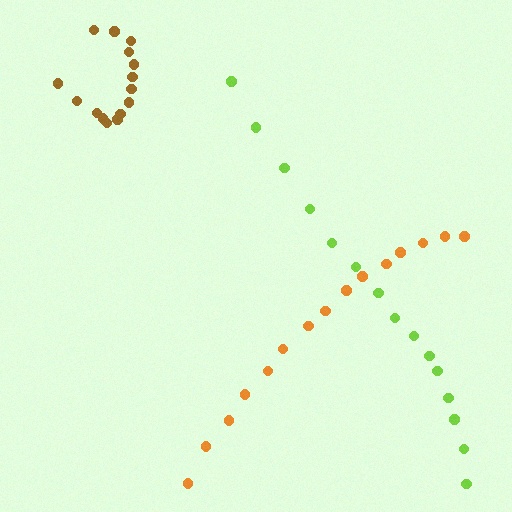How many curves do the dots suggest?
There are 3 distinct paths.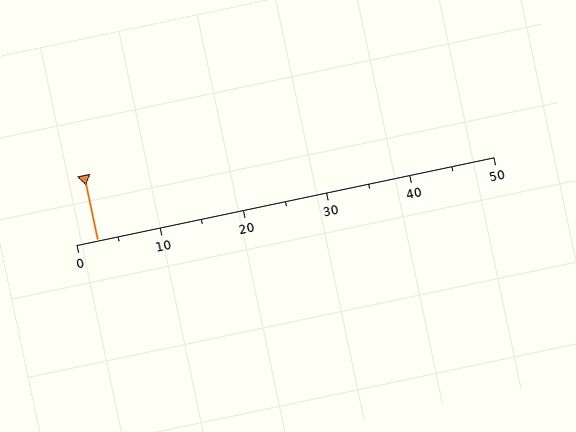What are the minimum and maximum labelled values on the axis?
The axis runs from 0 to 50.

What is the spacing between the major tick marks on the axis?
The major ticks are spaced 10 apart.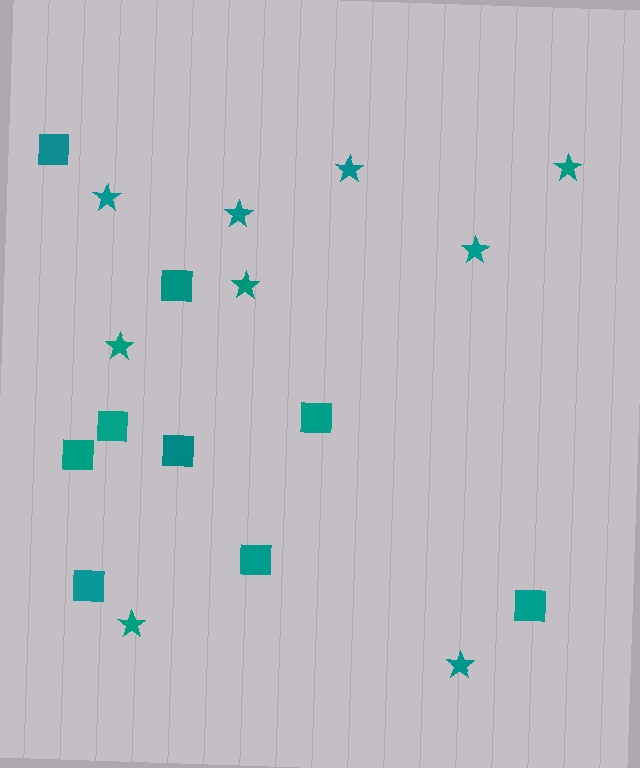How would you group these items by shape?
There are 2 groups: one group of squares (9) and one group of stars (9).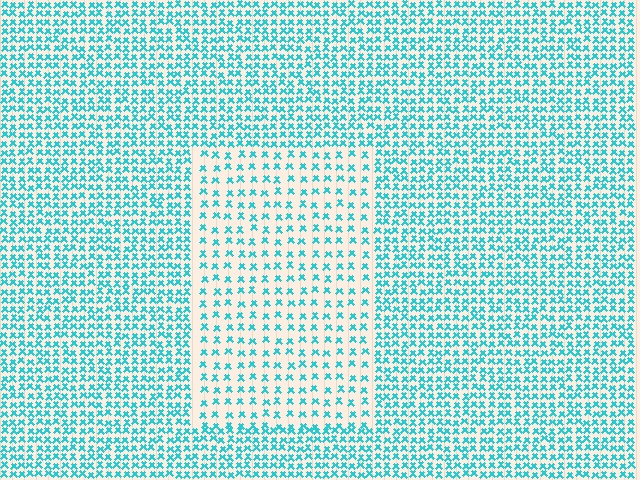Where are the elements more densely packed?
The elements are more densely packed outside the rectangle boundary.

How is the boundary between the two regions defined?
The boundary is defined by a change in element density (approximately 2.0x ratio). All elements are the same color, size, and shape.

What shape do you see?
I see a rectangle.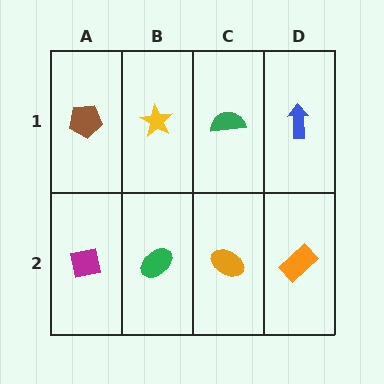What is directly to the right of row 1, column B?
A green semicircle.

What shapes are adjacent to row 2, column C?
A green semicircle (row 1, column C), a green ellipse (row 2, column B), an orange rectangle (row 2, column D).